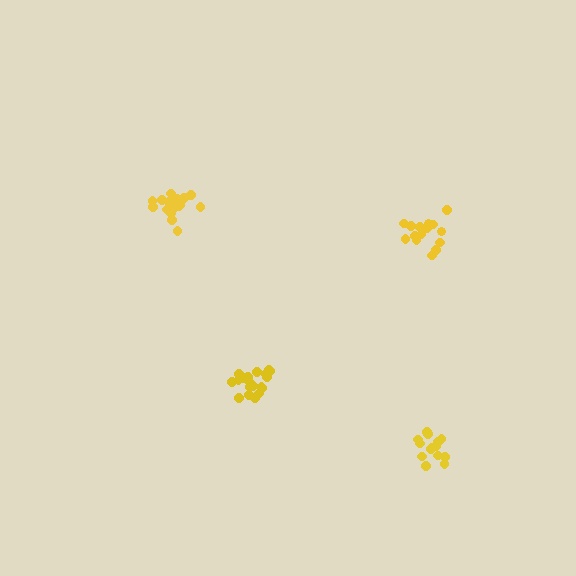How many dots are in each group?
Group 1: 17 dots, Group 2: 15 dots, Group 3: 15 dots, Group 4: 20 dots (67 total).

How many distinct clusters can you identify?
There are 4 distinct clusters.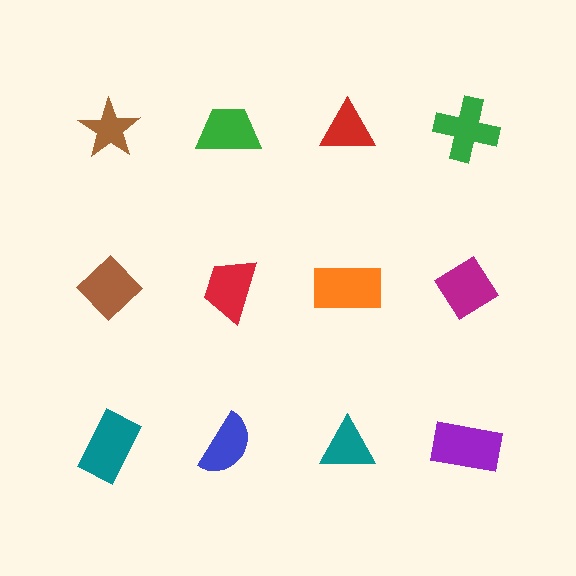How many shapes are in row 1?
4 shapes.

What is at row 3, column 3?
A teal triangle.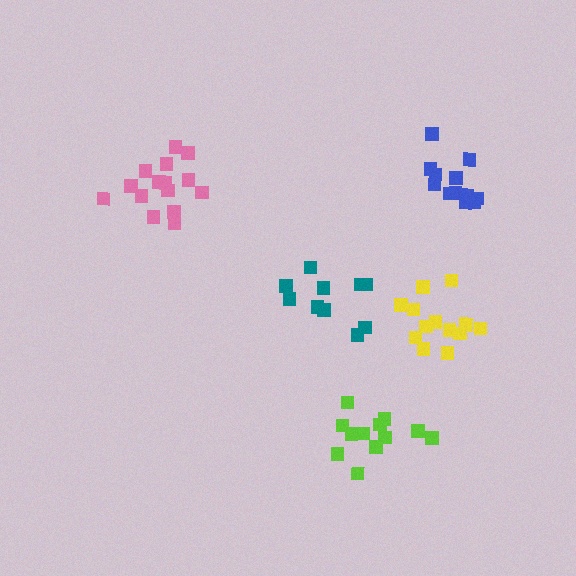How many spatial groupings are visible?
There are 5 spatial groupings.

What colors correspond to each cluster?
The clusters are colored: yellow, teal, lime, blue, pink.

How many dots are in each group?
Group 1: 13 dots, Group 2: 10 dots, Group 3: 12 dots, Group 4: 12 dots, Group 5: 15 dots (62 total).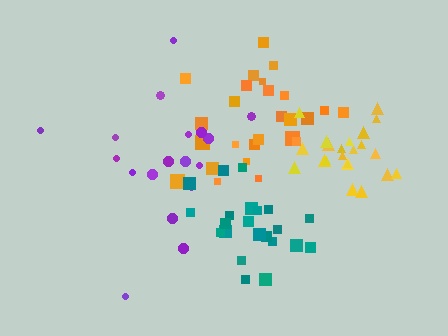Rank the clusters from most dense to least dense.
yellow, teal, orange, purple.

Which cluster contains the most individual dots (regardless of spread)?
Orange (26).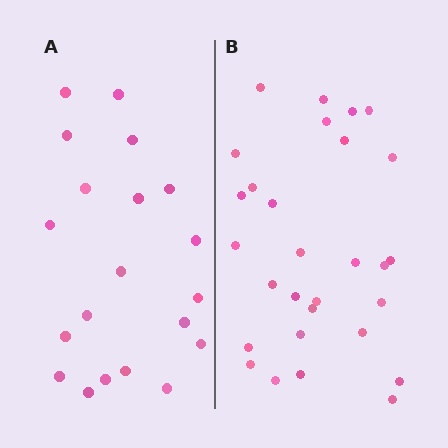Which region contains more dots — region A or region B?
Region B (the right region) has more dots.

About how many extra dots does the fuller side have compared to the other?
Region B has roughly 8 or so more dots than region A.